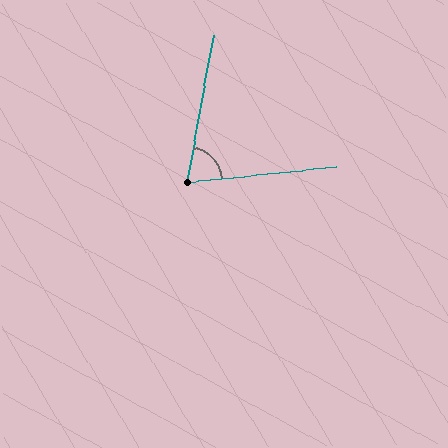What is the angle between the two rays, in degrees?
Approximately 74 degrees.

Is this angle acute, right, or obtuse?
It is acute.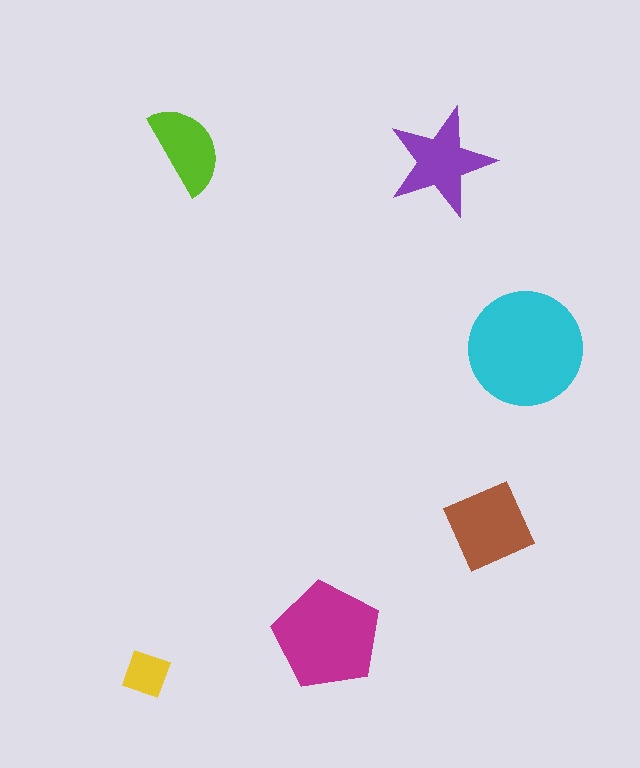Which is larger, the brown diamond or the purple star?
The brown diamond.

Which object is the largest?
The cyan circle.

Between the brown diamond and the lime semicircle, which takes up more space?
The brown diamond.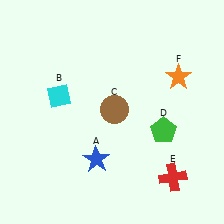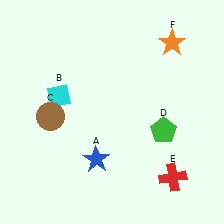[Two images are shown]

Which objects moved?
The objects that moved are: the brown circle (C), the orange star (F).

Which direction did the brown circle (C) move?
The brown circle (C) moved left.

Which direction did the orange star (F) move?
The orange star (F) moved up.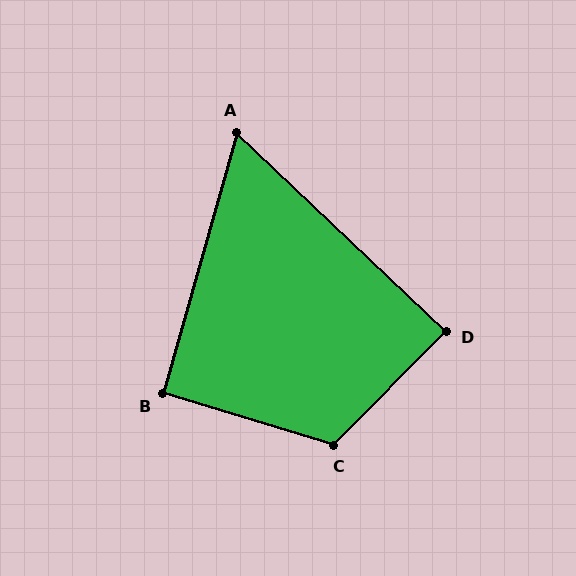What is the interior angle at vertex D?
Approximately 89 degrees (approximately right).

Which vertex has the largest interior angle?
C, at approximately 118 degrees.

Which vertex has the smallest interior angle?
A, at approximately 62 degrees.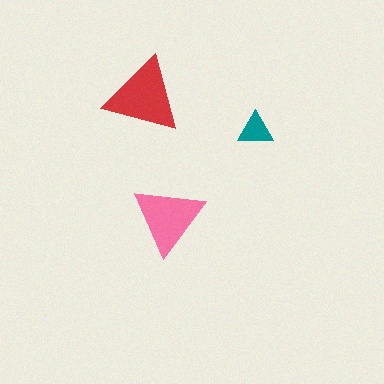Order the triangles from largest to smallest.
the red one, the pink one, the teal one.